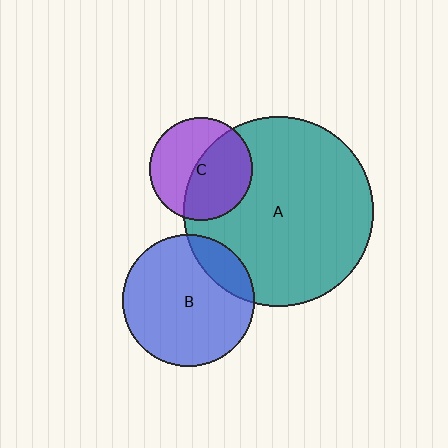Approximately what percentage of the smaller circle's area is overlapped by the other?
Approximately 15%.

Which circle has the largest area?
Circle A (teal).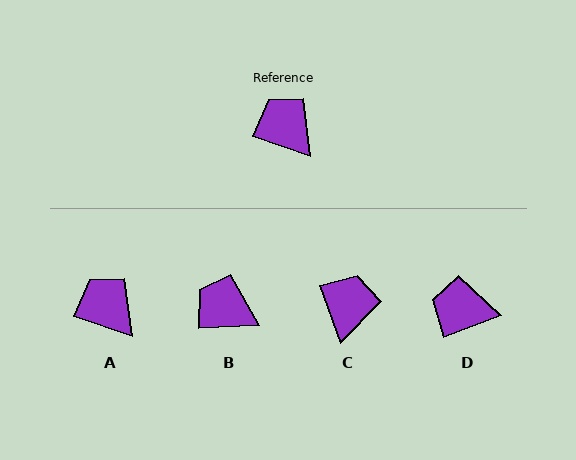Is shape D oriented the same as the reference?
No, it is off by about 40 degrees.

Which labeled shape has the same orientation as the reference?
A.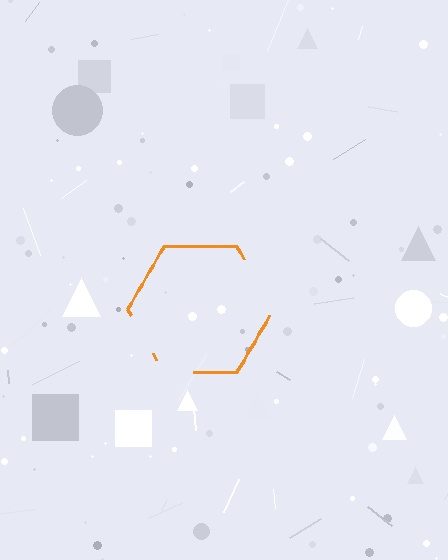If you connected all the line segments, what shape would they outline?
They would outline a hexagon.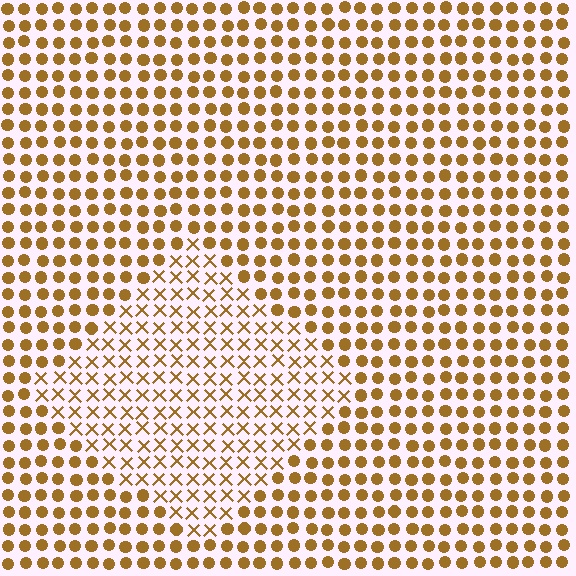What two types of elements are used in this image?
The image uses X marks inside the diamond region and circles outside it.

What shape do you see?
I see a diamond.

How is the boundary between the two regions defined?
The boundary is defined by a change in element shape: X marks inside vs. circles outside. All elements share the same color and spacing.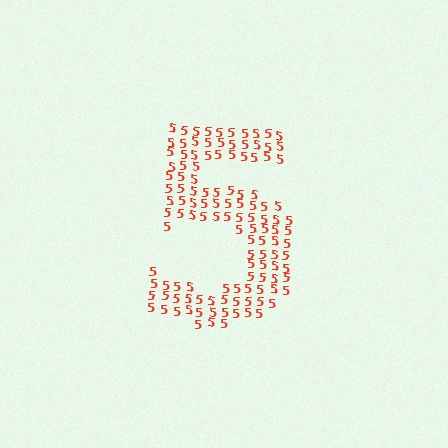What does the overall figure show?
The overall figure shows the digit 5.